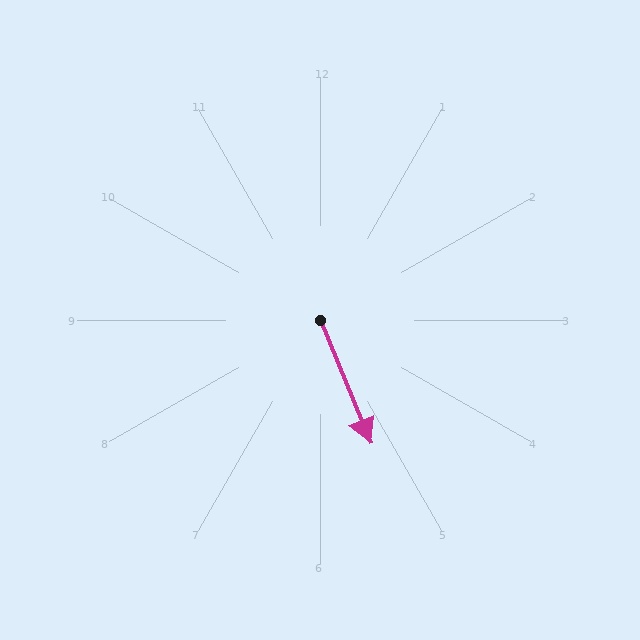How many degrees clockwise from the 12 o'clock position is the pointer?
Approximately 158 degrees.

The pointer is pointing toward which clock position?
Roughly 5 o'clock.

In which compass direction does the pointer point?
South.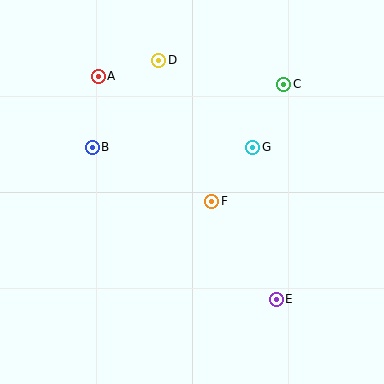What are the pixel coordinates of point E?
Point E is at (276, 299).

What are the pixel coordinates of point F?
Point F is at (212, 201).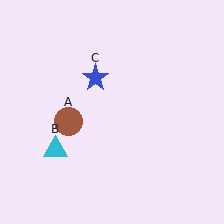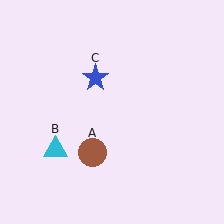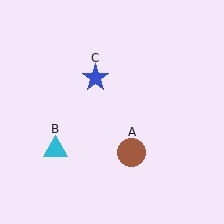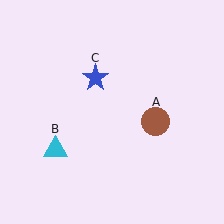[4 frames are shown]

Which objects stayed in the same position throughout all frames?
Cyan triangle (object B) and blue star (object C) remained stationary.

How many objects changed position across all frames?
1 object changed position: brown circle (object A).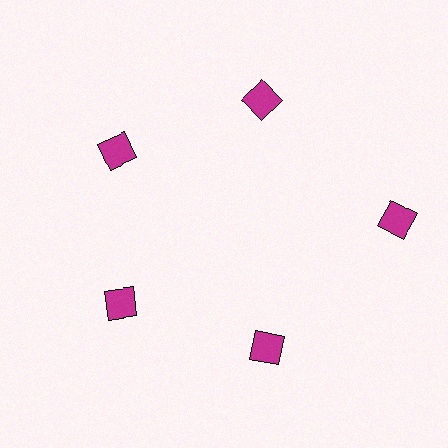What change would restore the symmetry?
The symmetry would be restored by moving it inward, back onto the ring so that all 5 diamonds sit at equal angles and equal distance from the center.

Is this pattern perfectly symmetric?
No. The 5 magenta diamonds are arranged in a ring, but one element near the 3 o'clock position is pushed outward from the center, breaking the 5-fold rotational symmetry.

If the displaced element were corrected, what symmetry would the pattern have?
It would have 5-fold rotational symmetry — the pattern would map onto itself every 72 degrees.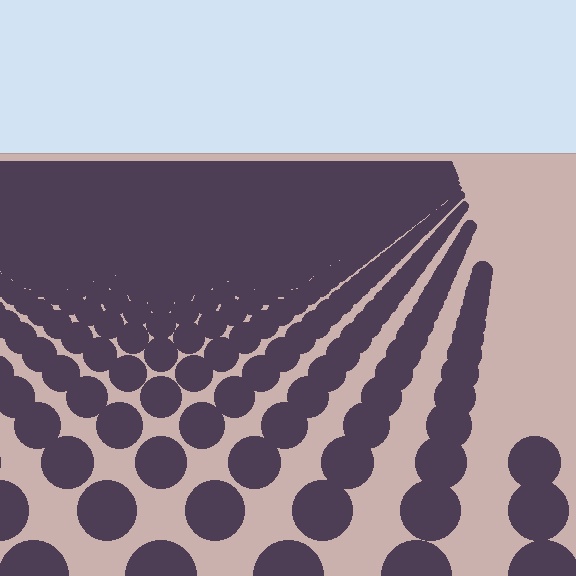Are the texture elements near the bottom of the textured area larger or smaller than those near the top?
Larger. Near the bottom, elements are closer to the viewer and appear at a bigger on-screen size.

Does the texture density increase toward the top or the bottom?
Density increases toward the top.